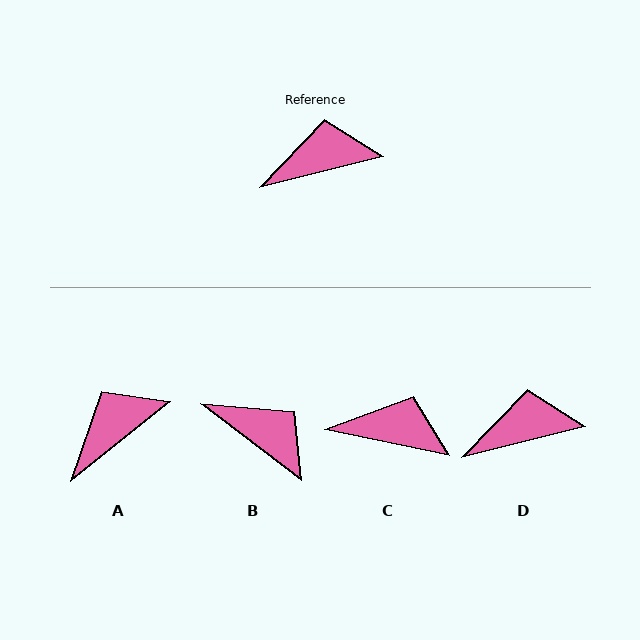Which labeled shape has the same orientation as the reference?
D.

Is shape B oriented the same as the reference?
No, it is off by about 52 degrees.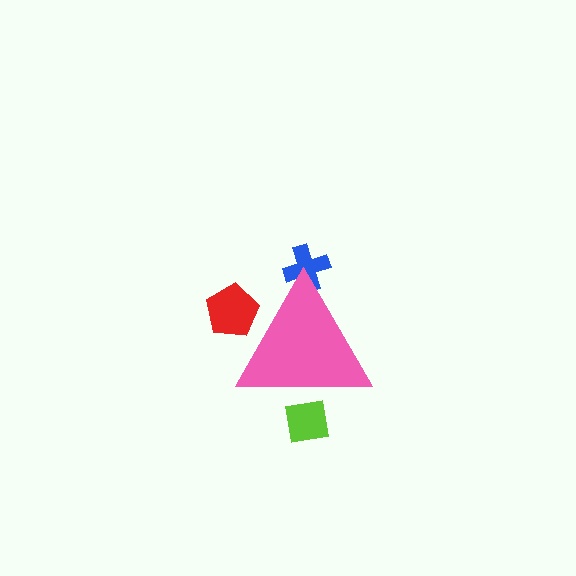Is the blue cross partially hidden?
Yes, the blue cross is partially hidden behind the pink triangle.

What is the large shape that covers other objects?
A pink triangle.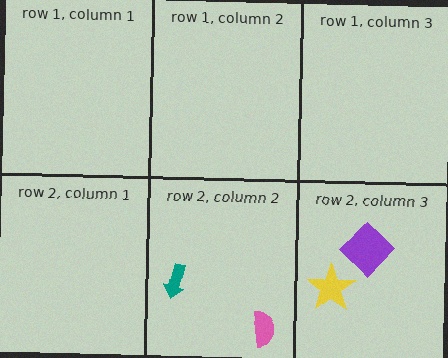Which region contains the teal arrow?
The row 2, column 2 region.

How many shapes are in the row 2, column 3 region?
2.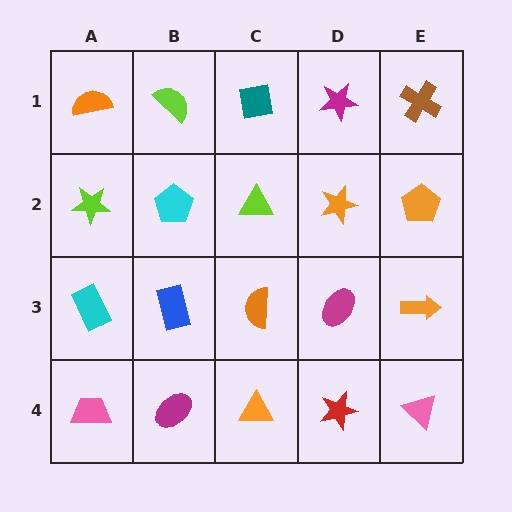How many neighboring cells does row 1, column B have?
3.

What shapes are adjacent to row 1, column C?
A lime triangle (row 2, column C), a lime semicircle (row 1, column B), a magenta star (row 1, column D).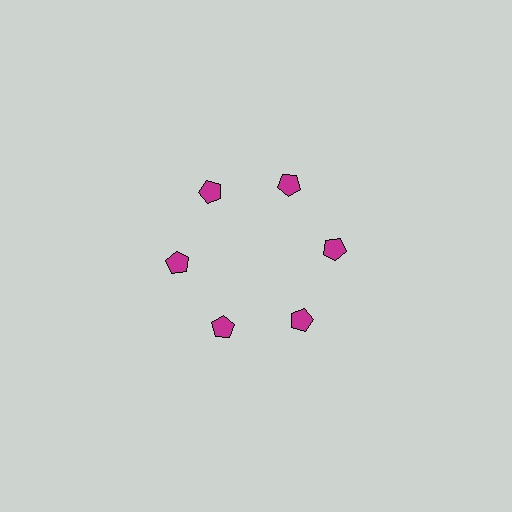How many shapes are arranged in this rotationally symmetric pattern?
There are 6 shapes, arranged in 6 groups of 1.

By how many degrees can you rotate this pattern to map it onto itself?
The pattern maps onto itself every 60 degrees of rotation.